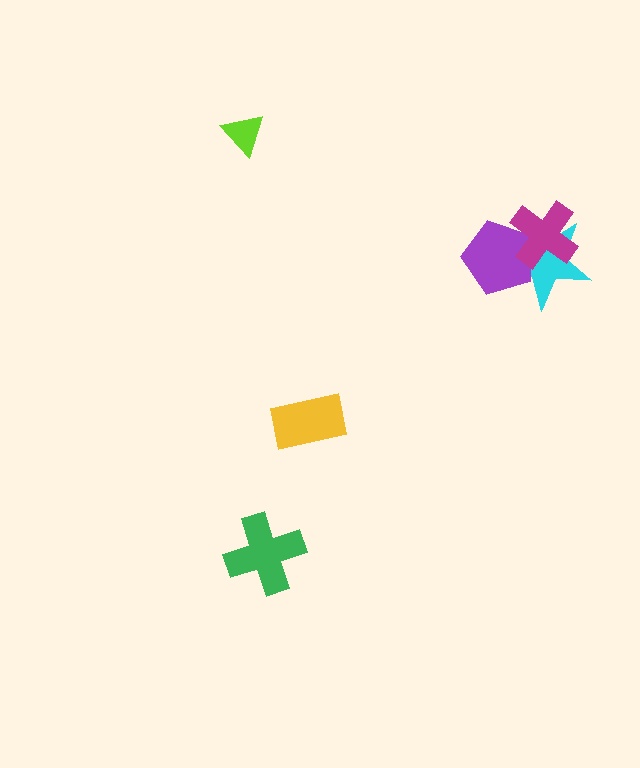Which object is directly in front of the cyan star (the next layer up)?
The purple pentagon is directly in front of the cyan star.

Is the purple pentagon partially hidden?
Yes, it is partially covered by another shape.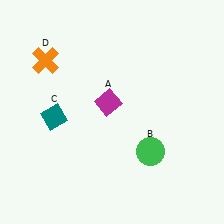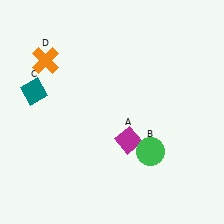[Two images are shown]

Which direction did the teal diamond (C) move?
The teal diamond (C) moved up.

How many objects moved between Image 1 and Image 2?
2 objects moved between the two images.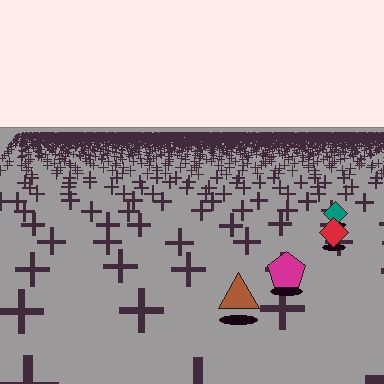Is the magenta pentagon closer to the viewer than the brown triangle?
No. The brown triangle is closer — you can tell from the texture gradient: the ground texture is coarser near it.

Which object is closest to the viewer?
The brown triangle is closest. The texture marks near it are larger and more spread out.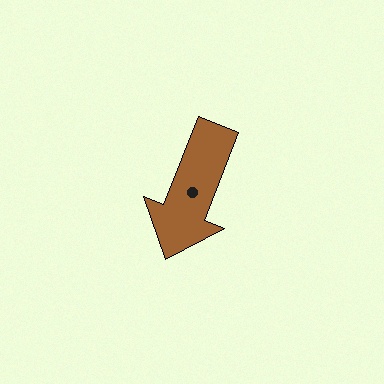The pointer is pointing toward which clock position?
Roughly 7 o'clock.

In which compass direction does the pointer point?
South.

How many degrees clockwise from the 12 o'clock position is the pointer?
Approximately 201 degrees.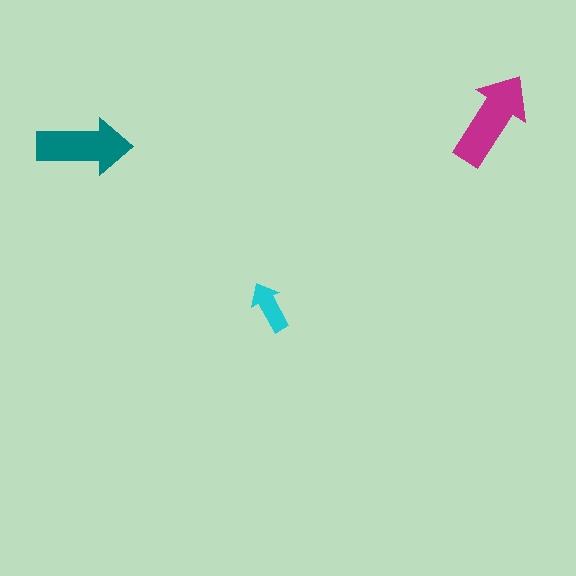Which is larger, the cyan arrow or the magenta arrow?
The magenta one.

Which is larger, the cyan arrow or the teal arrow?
The teal one.